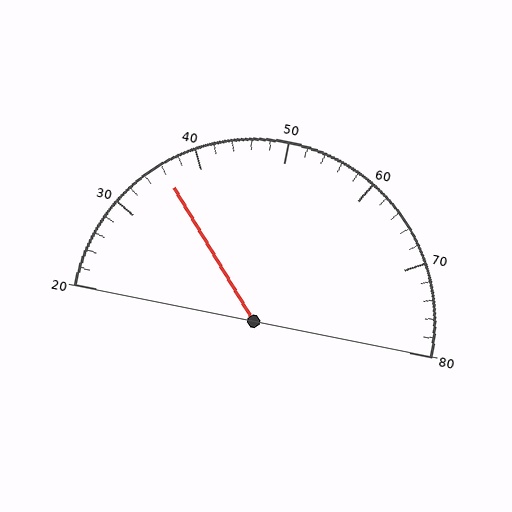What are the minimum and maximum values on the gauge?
The gauge ranges from 20 to 80.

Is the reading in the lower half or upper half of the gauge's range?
The reading is in the lower half of the range (20 to 80).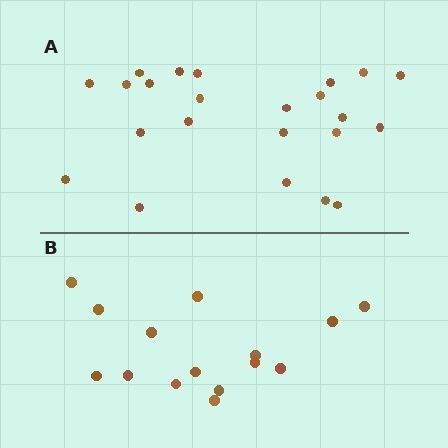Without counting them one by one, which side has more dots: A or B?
Region A (the top region) has more dots.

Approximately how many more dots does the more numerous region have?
Region A has roughly 8 or so more dots than region B.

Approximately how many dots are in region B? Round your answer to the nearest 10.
About 20 dots. (The exact count is 15, which rounds to 20.)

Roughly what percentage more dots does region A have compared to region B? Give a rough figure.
About 55% more.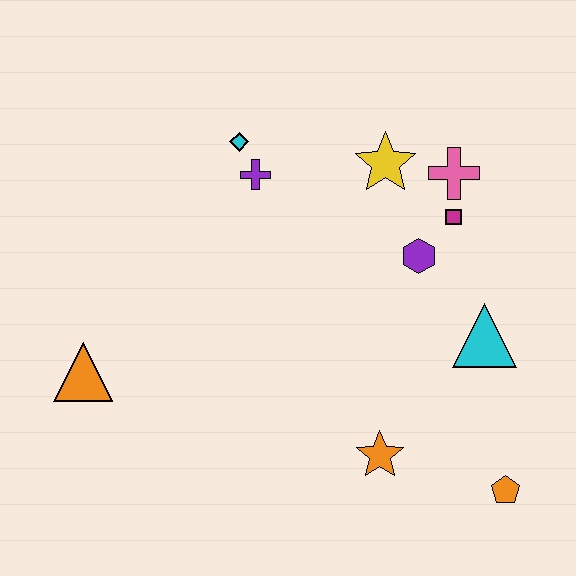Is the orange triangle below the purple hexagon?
Yes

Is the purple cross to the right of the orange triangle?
Yes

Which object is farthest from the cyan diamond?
The orange pentagon is farthest from the cyan diamond.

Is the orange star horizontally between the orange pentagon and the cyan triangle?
No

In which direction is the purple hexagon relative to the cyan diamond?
The purple hexagon is to the right of the cyan diamond.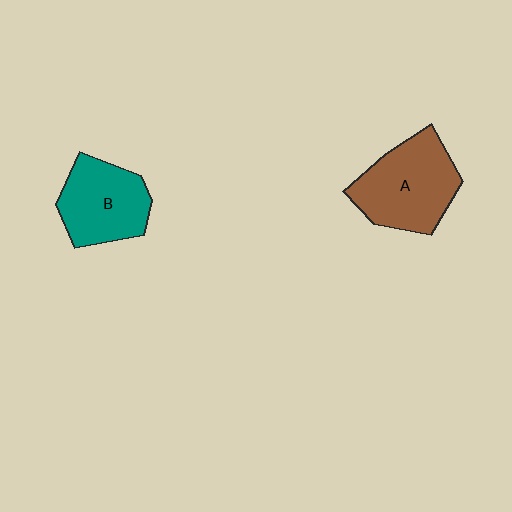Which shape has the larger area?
Shape A (brown).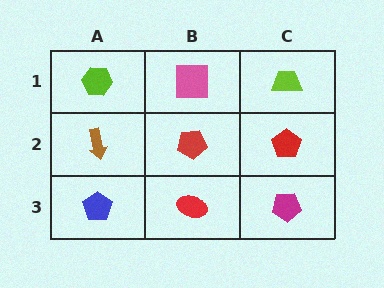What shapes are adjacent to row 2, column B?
A pink square (row 1, column B), a red ellipse (row 3, column B), a brown arrow (row 2, column A), a red pentagon (row 2, column C).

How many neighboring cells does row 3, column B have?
3.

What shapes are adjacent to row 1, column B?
A red pentagon (row 2, column B), a lime hexagon (row 1, column A), a lime trapezoid (row 1, column C).